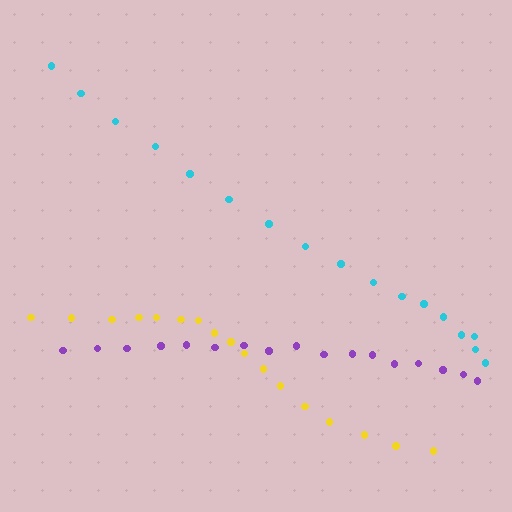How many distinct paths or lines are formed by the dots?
There are 3 distinct paths.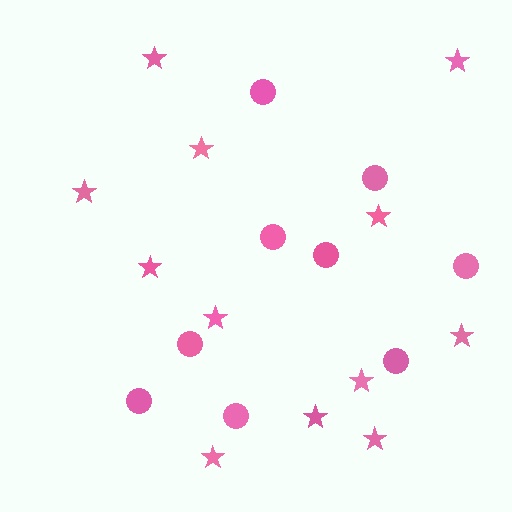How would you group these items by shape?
There are 2 groups: one group of circles (9) and one group of stars (12).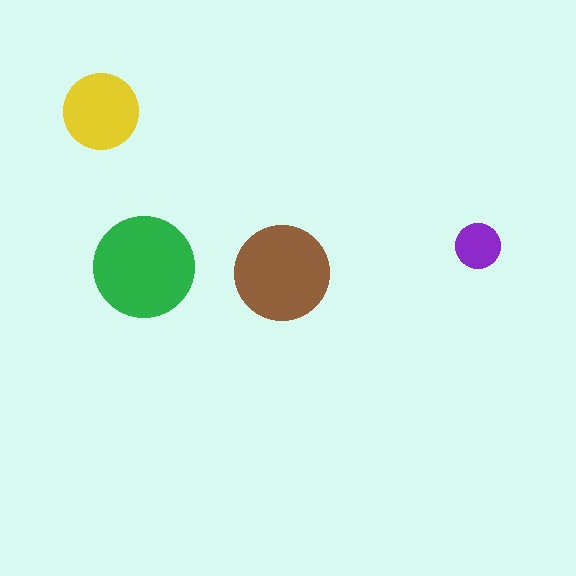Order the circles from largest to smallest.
the green one, the brown one, the yellow one, the purple one.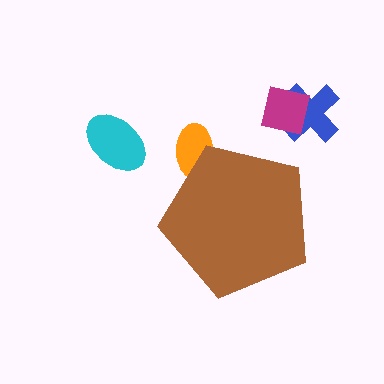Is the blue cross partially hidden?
No, the blue cross is fully visible.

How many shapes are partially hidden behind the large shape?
1 shape is partially hidden.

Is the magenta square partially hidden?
No, the magenta square is fully visible.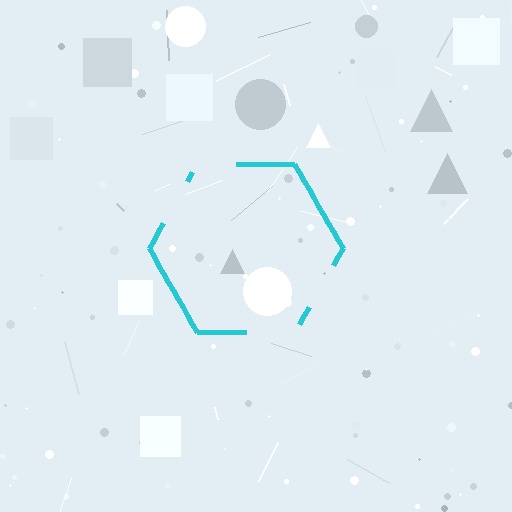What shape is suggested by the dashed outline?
The dashed outline suggests a hexagon.